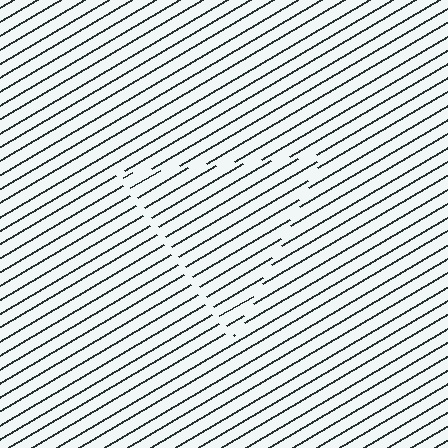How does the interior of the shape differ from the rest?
The interior of the shape contains the same grating, shifted by half a period — the contour is defined by the phase discontinuity where line-ends from the inner and outer gratings abut.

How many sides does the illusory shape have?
3 sides — the line-ends trace a triangle.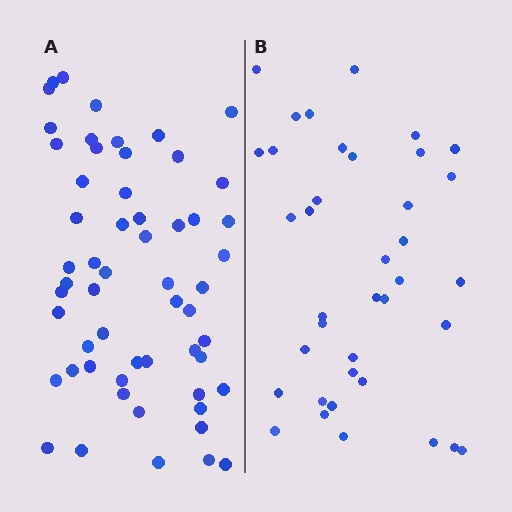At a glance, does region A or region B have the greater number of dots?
Region A (the left region) has more dots.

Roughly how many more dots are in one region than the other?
Region A has approximately 20 more dots than region B.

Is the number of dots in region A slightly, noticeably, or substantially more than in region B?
Region A has substantially more. The ratio is roughly 1.5 to 1.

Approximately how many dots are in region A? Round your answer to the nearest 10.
About 60 dots. (The exact count is 57, which rounds to 60.)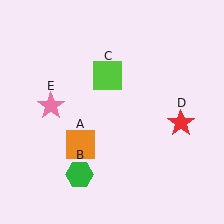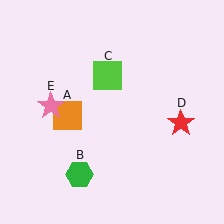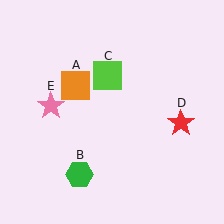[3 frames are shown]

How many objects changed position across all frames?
1 object changed position: orange square (object A).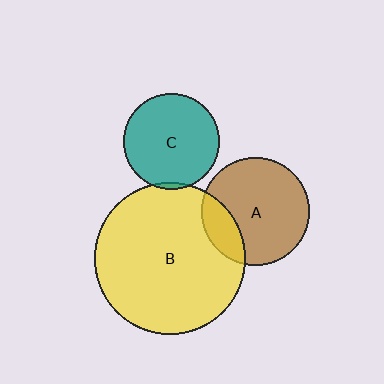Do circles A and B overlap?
Yes.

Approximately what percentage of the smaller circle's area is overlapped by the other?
Approximately 20%.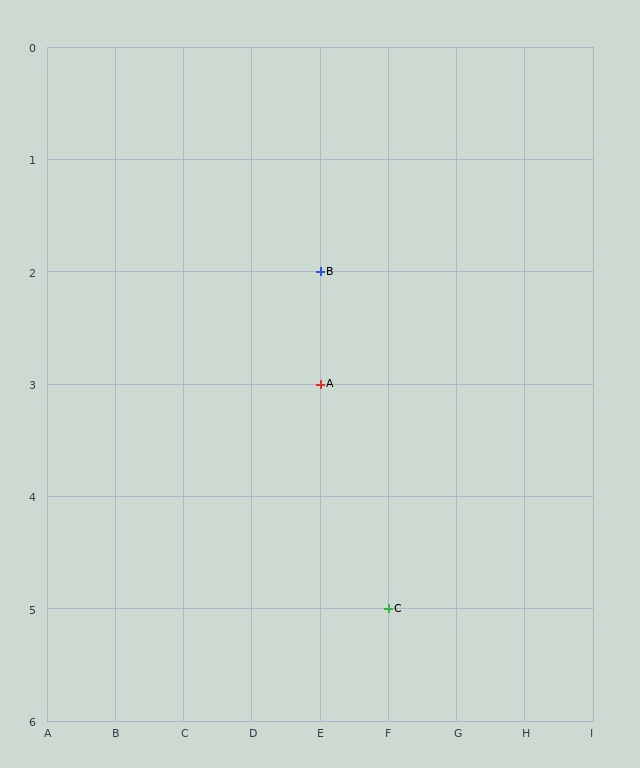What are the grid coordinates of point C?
Point C is at grid coordinates (F, 5).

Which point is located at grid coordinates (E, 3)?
Point A is at (E, 3).